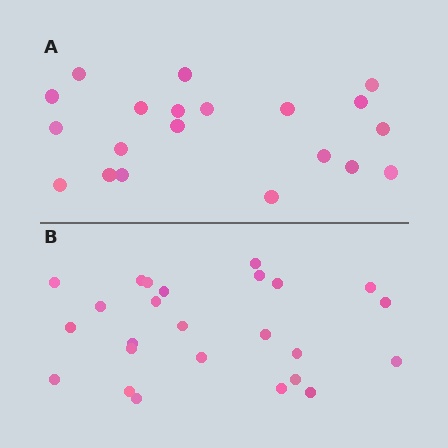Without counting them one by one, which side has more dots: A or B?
Region B (the bottom region) has more dots.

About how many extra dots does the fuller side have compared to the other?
Region B has about 5 more dots than region A.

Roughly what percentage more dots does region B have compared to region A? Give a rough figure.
About 25% more.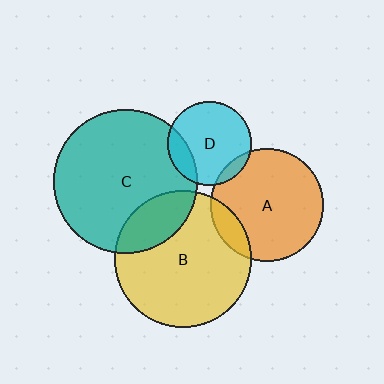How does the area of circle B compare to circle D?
Approximately 2.7 times.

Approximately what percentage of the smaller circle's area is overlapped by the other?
Approximately 10%.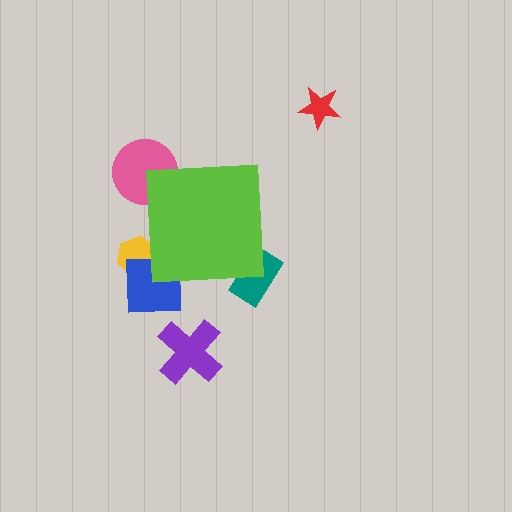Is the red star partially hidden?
No, the red star is fully visible.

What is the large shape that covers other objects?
A lime square.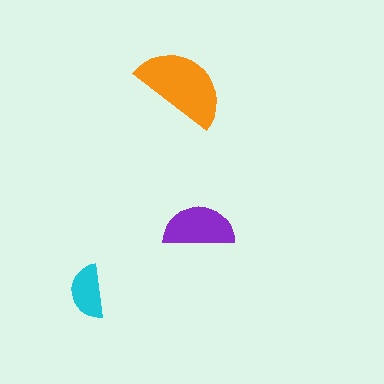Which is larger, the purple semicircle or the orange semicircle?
The orange one.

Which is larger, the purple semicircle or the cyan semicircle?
The purple one.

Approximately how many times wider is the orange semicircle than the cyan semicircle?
About 1.5 times wider.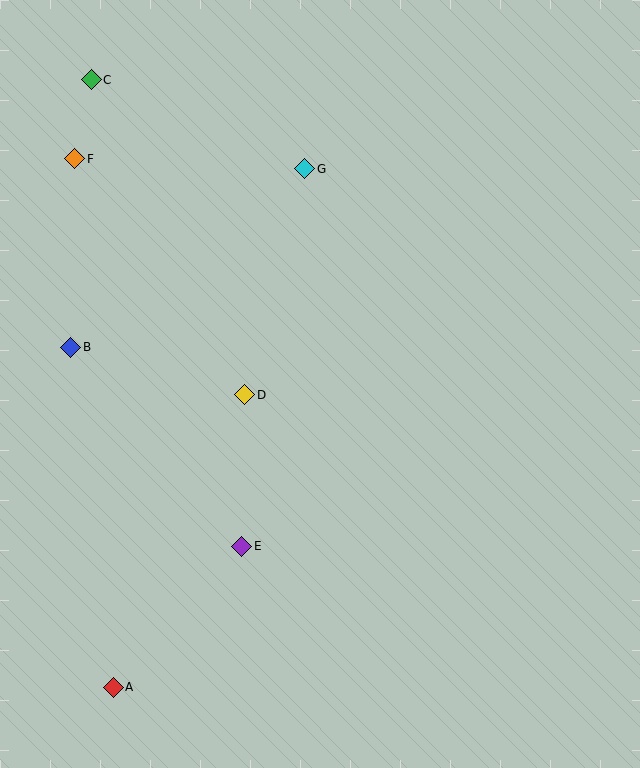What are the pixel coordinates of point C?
Point C is at (91, 80).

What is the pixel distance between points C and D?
The distance between C and D is 351 pixels.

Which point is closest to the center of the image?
Point D at (245, 395) is closest to the center.